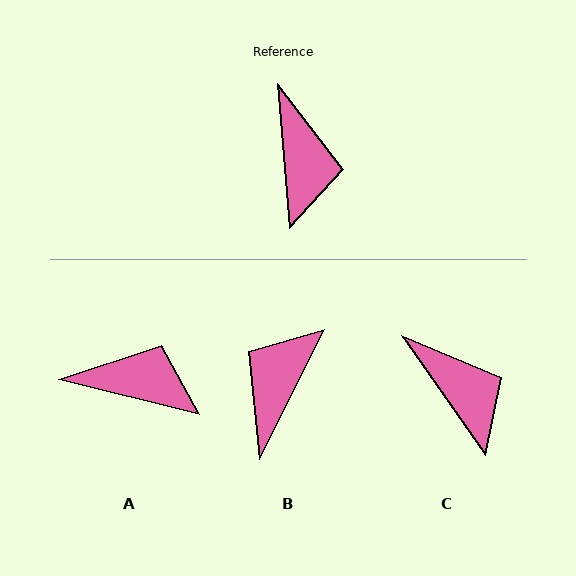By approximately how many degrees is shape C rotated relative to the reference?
Approximately 30 degrees counter-clockwise.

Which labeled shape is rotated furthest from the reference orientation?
B, about 148 degrees away.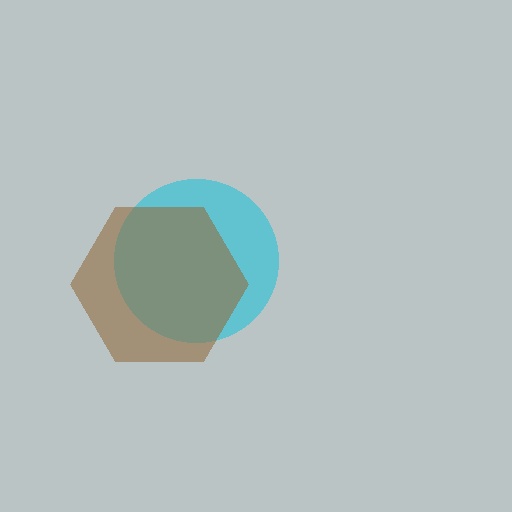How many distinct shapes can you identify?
There are 2 distinct shapes: a cyan circle, a brown hexagon.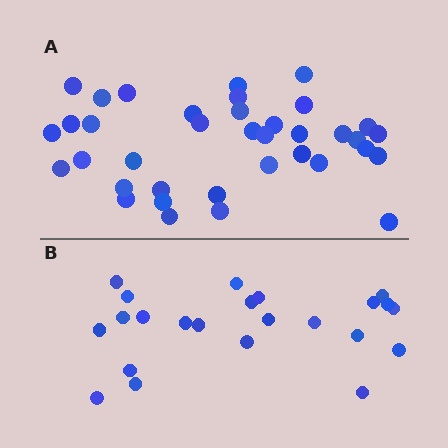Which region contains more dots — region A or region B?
Region A (the top region) has more dots.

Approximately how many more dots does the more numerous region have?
Region A has approximately 15 more dots than region B.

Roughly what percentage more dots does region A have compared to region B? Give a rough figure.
About 60% more.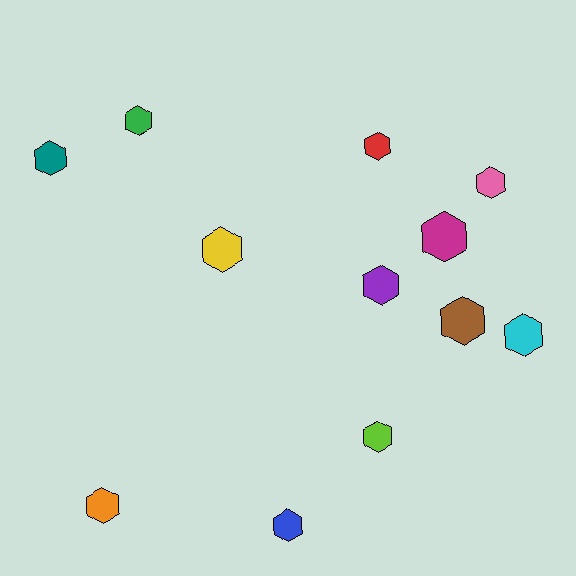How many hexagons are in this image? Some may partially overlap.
There are 12 hexagons.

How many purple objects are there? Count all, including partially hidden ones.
There is 1 purple object.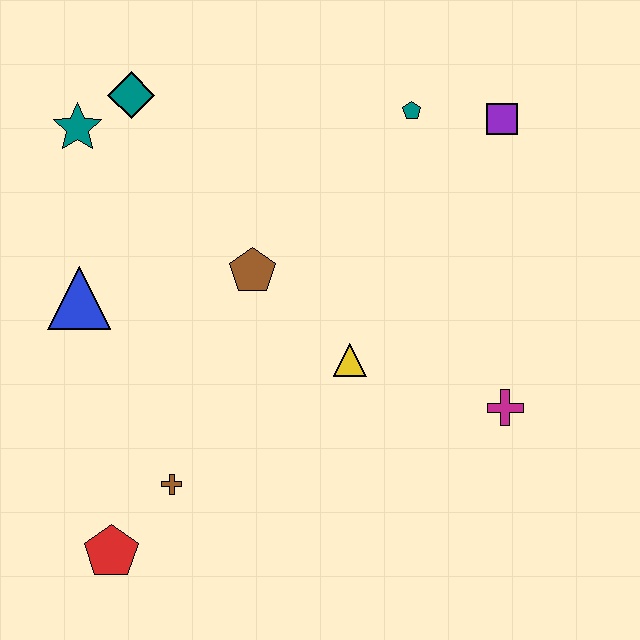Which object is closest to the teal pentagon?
The purple square is closest to the teal pentagon.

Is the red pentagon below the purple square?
Yes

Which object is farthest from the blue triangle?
The purple square is farthest from the blue triangle.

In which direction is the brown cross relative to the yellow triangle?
The brown cross is to the left of the yellow triangle.